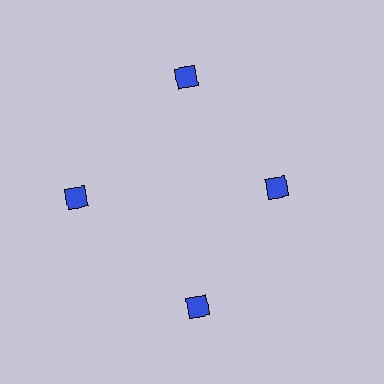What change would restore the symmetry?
The symmetry would be restored by moving it outward, back onto the ring so that all 4 diamonds sit at equal angles and equal distance from the center.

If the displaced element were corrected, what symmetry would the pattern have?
It would have 4-fold rotational symmetry — the pattern would map onto itself every 90 degrees.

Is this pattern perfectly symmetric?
No. The 4 blue diamonds are arranged in a ring, but one element near the 3 o'clock position is pulled inward toward the center, breaking the 4-fold rotational symmetry.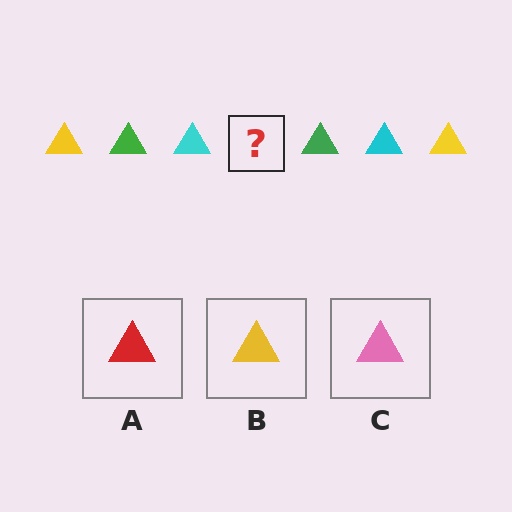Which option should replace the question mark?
Option B.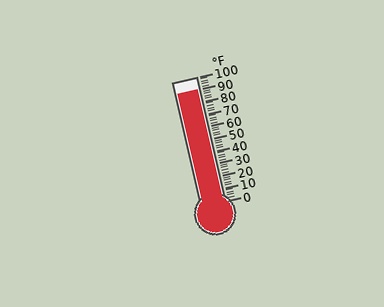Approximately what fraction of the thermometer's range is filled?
The thermometer is filled to approximately 90% of its range.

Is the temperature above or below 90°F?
The temperature is at 90°F.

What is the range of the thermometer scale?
The thermometer scale ranges from 0°F to 100°F.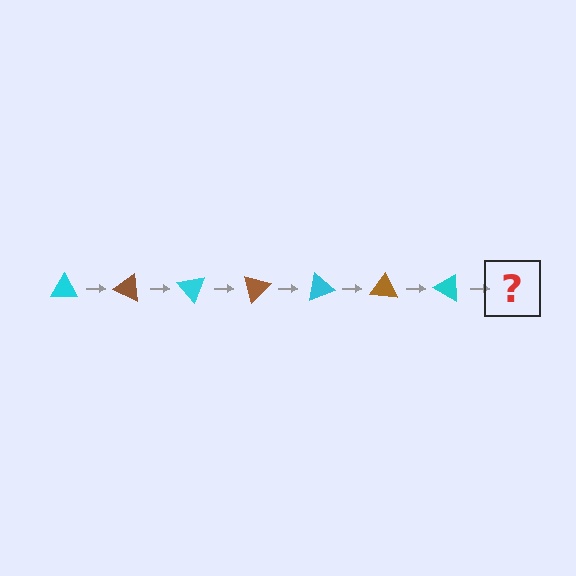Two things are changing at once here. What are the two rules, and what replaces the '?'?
The two rules are that it rotates 25 degrees each step and the color cycles through cyan and brown. The '?' should be a brown triangle, rotated 175 degrees from the start.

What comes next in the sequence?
The next element should be a brown triangle, rotated 175 degrees from the start.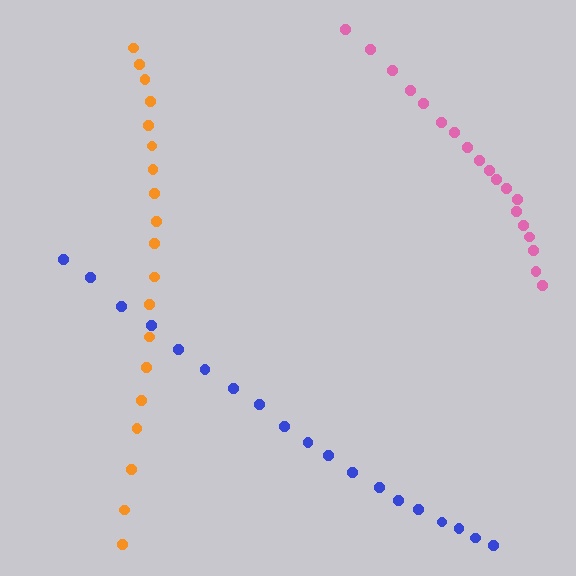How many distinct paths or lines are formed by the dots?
There are 3 distinct paths.